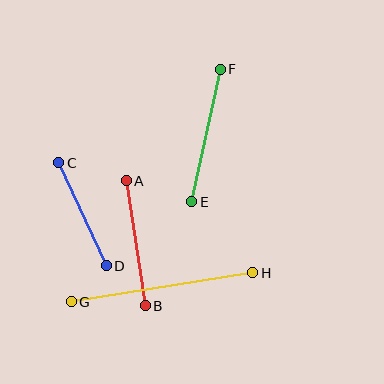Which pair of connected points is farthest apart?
Points G and H are farthest apart.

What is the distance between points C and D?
The distance is approximately 113 pixels.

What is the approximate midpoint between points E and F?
The midpoint is at approximately (206, 136) pixels.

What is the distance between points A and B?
The distance is approximately 127 pixels.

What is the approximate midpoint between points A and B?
The midpoint is at approximately (136, 243) pixels.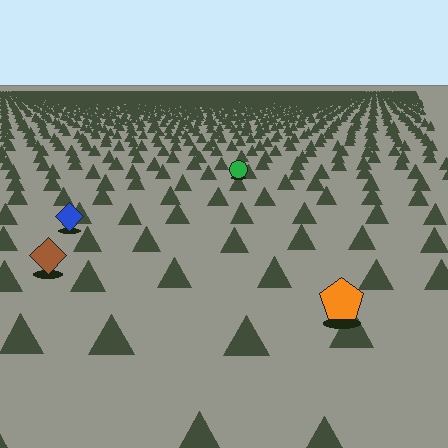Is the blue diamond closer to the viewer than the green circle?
Yes. The blue diamond is closer — you can tell from the texture gradient: the ground texture is coarser near it.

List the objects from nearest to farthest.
From nearest to farthest: the orange pentagon, the brown diamond, the blue diamond, the green circle.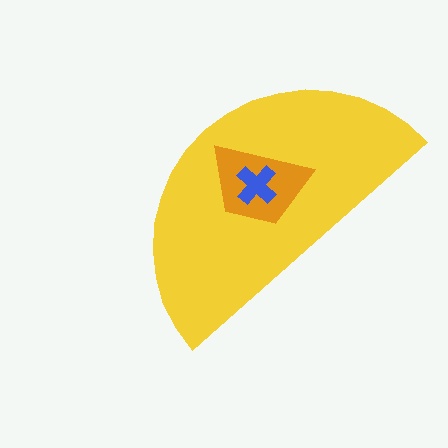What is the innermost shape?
The blue cross.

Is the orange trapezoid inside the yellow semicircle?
Yes.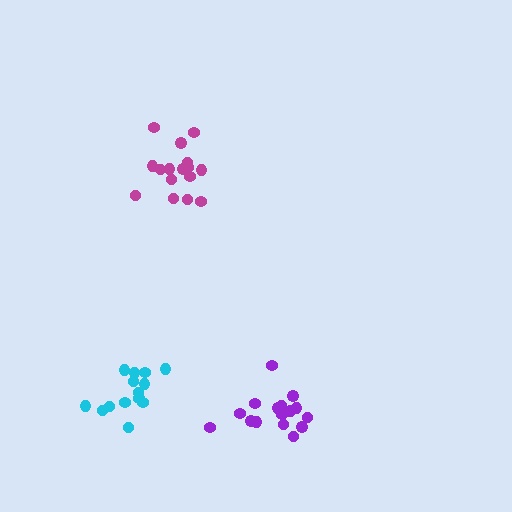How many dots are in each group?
Group 1: 18 dots, Group 2: 16 dots, Group 3: 14 dots (48 total).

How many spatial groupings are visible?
There are 3 spatial groupings.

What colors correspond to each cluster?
The clusters are colored: purple, magenta, cyan.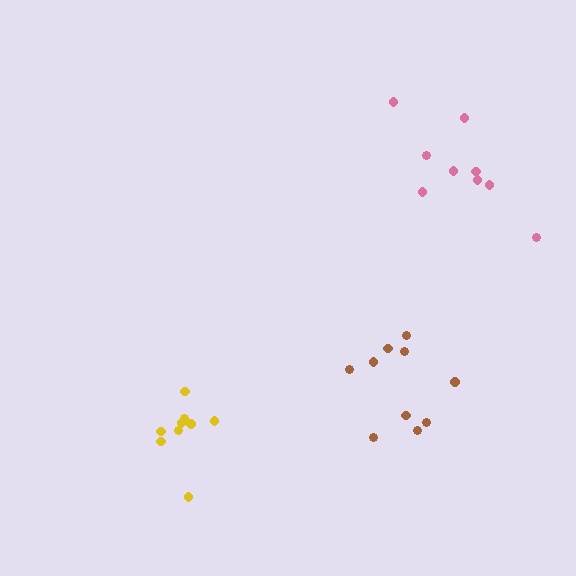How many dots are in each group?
Group 1: 9 dots, Group 2: 10 dots, Group 3: 9 dots (28 total).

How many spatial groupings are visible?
There are 3 spatial groupings.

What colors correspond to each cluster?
The clusters are colored: yellow, brown, pink.